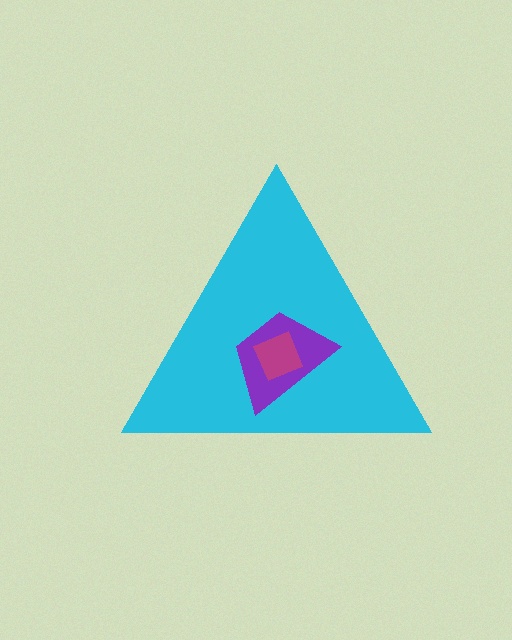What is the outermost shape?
The cyan triangle.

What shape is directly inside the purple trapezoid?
The magenta square.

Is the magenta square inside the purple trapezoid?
Yes.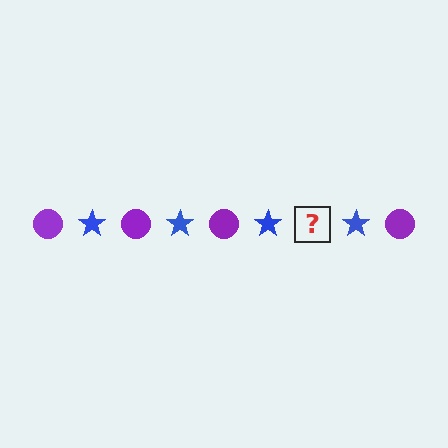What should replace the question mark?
The question mark should be replaced with a purple circle.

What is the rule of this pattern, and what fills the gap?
The rule is that the pattern alternates between purple circle and blue star. The gap should be filled with a purple circle.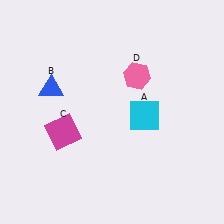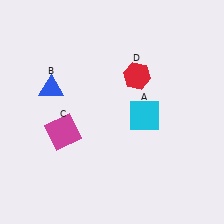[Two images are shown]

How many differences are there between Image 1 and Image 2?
There is 1 difference between the two images.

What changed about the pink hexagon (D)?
In Image 1, D is pink. In Image 2, it changed to red.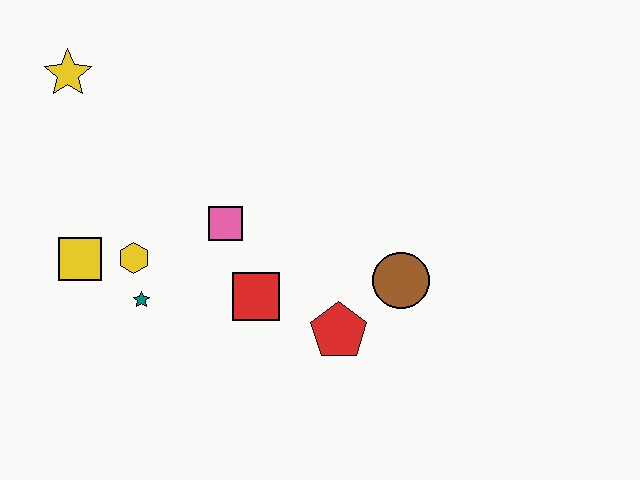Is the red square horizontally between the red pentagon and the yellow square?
Yes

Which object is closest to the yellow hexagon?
The teal star is closest to the yellow hexagon.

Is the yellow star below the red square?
No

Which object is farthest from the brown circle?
The yellow star is farthest from the brown circle.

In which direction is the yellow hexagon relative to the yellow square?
The yellow hexagon is to the right of the yellow square.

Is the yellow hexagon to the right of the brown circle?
No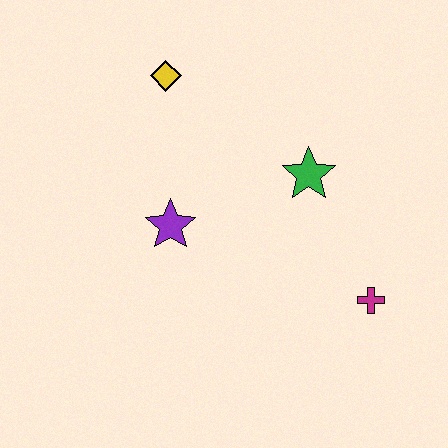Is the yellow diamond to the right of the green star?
No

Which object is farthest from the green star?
The yellow diamond is farthest from the green star.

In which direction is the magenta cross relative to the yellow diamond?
The magenta cross is below the yellow diamond.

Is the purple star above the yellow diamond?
No